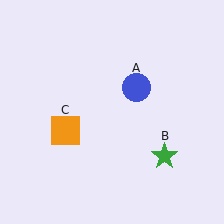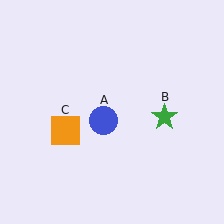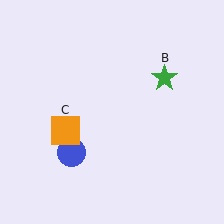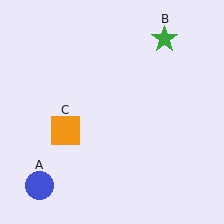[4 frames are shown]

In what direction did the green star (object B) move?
The green star (object B) moved up.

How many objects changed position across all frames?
2 objects changed position: blue circle (object A), green star (object B).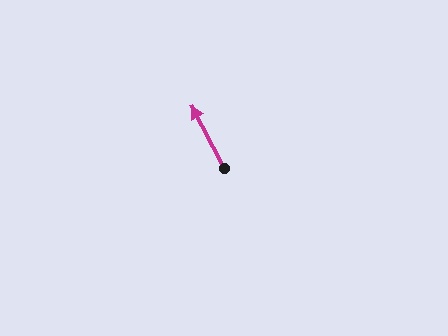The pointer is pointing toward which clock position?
Roughly 11 o'clock.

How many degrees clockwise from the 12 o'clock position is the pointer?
Approximately 333 degrees.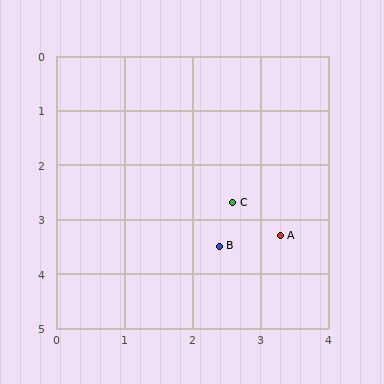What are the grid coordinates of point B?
Point B is at approximately (2.4, 3.5).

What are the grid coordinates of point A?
Point A is at approximately (3.3, 3.3).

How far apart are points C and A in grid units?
Points C and A are about 0.9 grid units apart.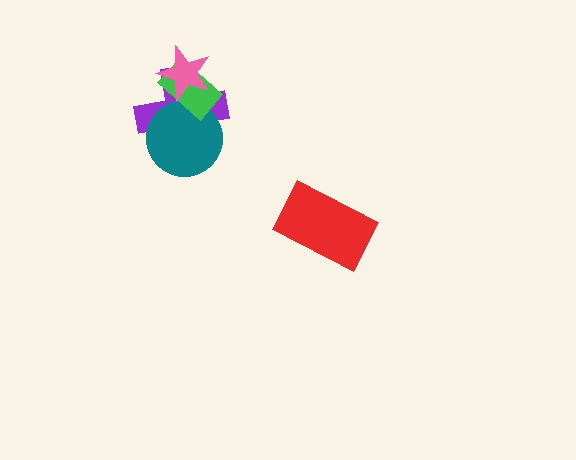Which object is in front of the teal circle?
The green rectangle is in front of the teal circle.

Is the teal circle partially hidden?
Yes, it is partially covered by another shape.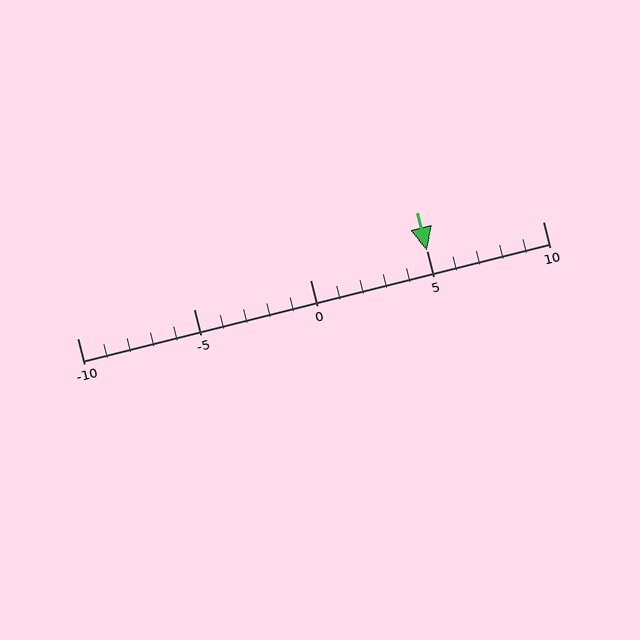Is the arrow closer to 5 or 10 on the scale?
The arrow is closer to 5.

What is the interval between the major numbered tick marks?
The major tick marks are spaced 5 units apart.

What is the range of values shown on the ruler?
The ruler shows values from -10 to 10.